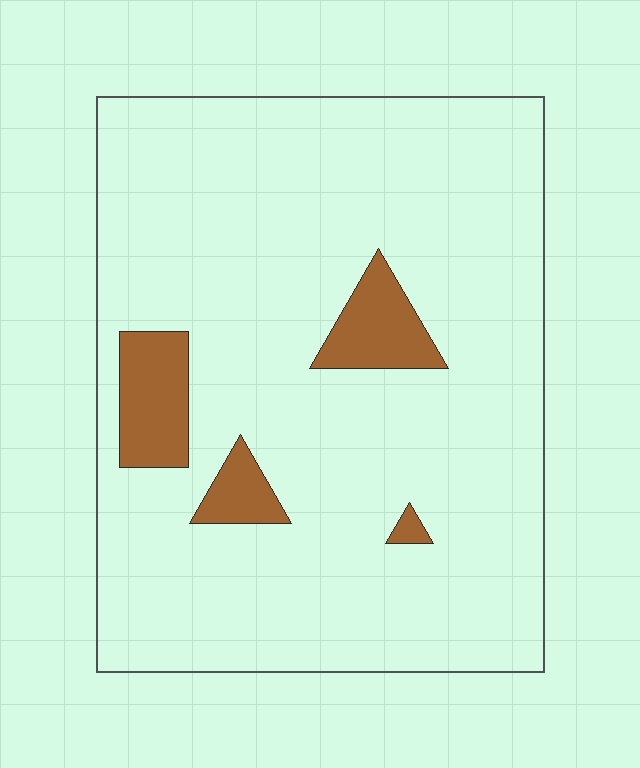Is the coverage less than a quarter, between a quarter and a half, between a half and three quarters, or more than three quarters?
Less than a quarter.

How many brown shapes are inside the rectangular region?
4.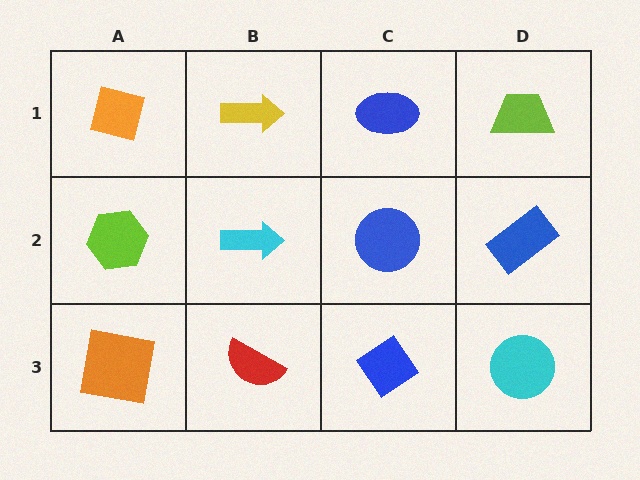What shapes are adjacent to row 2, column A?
An orange square (row 1, column A), an orange square (row 3, column A), a cyan arrow (row 2, column B).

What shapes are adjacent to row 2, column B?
A yellow arrow (row 1, column B), a red semicircle (row 3, column B), a lime hexagon (row 2, column A), a blue circle (row 2, column C).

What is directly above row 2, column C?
A blue ellipse.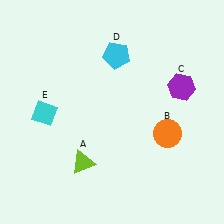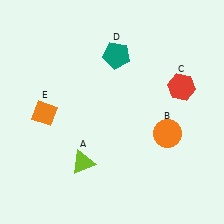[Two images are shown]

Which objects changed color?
C changed from purple to red. D changed from cyan to teal. E changed from cyan to orange.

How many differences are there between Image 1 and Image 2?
There are 3 differences between the two images.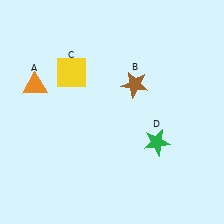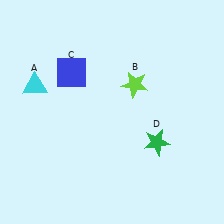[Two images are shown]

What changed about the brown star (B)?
In Image 1, B is brown. In Image 2, it changed to lime.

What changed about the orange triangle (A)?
In Image 1, A is orange. In Image 2, it changed to cyan.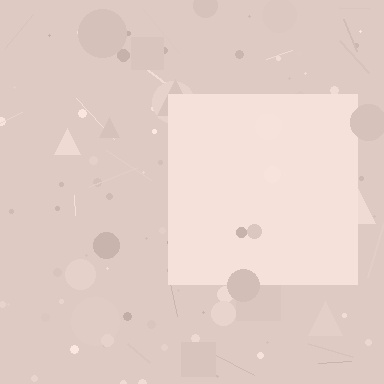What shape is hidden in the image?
A square is hidden in the image.